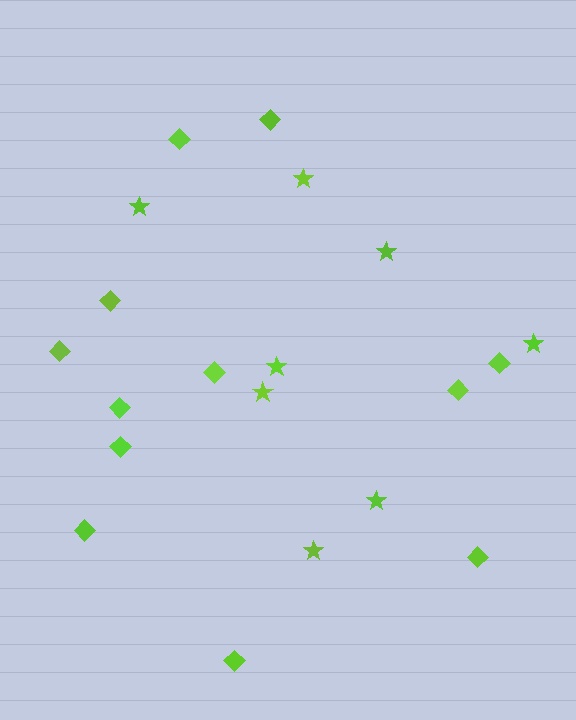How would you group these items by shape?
There are 2 groups: one group of diamonds (12) and one group of stars (8).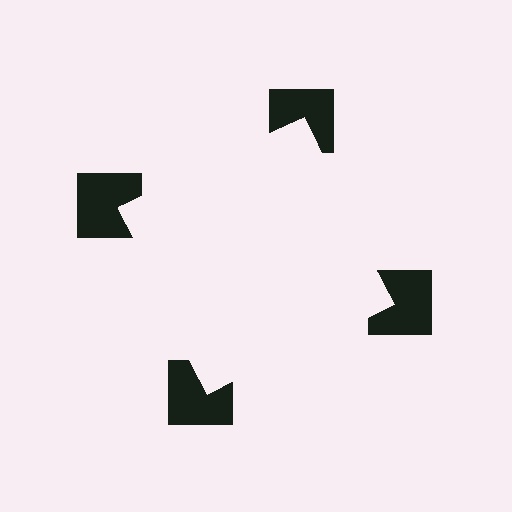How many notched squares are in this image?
There are 4 — one at each vertex of the illusory square.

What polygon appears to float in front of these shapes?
An illusory square — its edges are inferred from the aligned wedge cuts in the notched squares, not physically drawn.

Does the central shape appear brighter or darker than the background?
It typically appears slightly brighter than the background, even though no actual brightness change is drawn.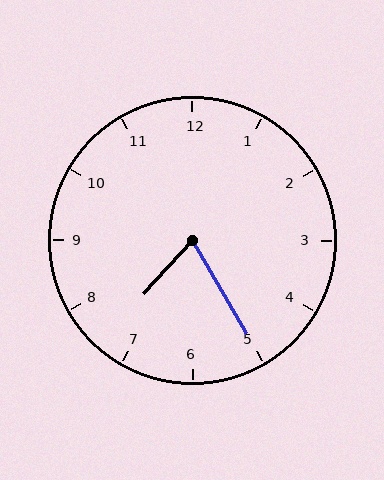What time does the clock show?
7:25.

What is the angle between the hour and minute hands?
Approximately 72 degrees.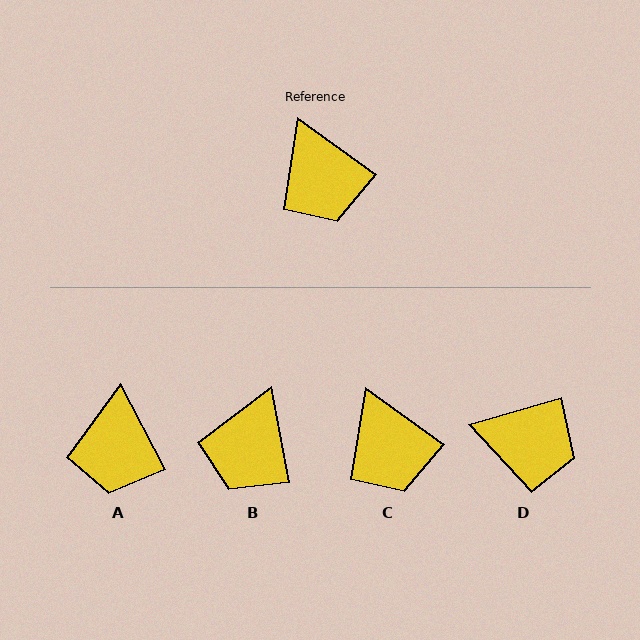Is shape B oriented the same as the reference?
No, it is off by about 44 degrees.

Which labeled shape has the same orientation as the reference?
C.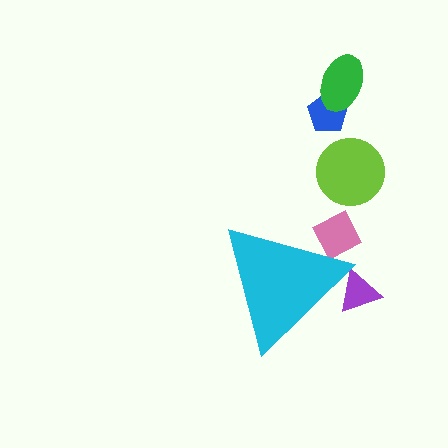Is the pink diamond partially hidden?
Yes, the pink diamond is partially hidden behind the cyan triangle.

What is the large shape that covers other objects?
A cyan triangle.